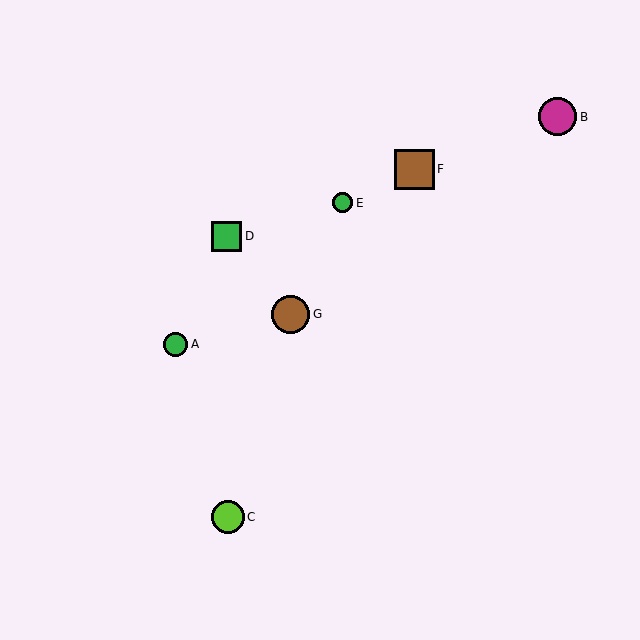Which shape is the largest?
The brown square (labeled F) is the largest.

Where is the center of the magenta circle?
The center of the magenta circle is at (557, 117).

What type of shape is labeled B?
Shape B is a magenta circle.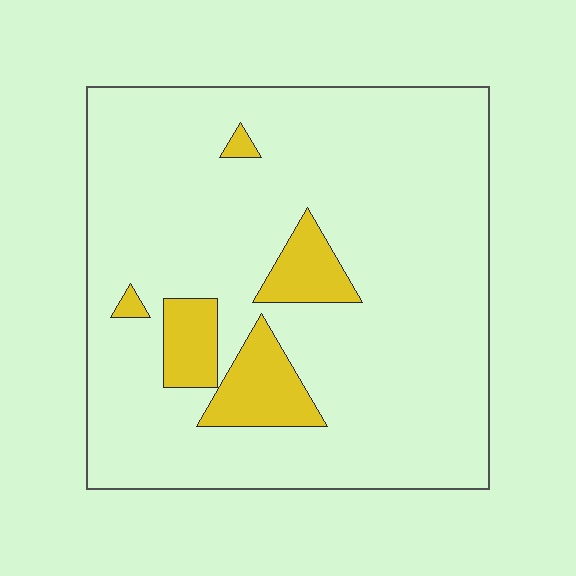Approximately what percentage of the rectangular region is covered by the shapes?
Approximately 10%.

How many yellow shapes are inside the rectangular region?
5.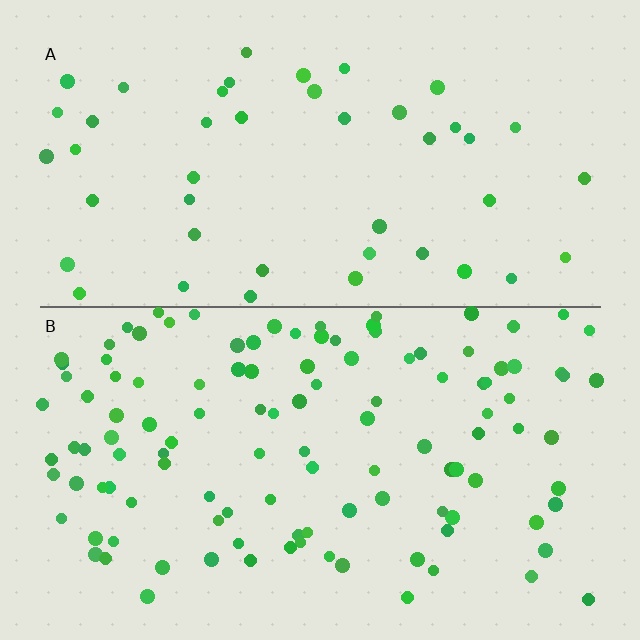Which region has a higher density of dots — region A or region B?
B (the bottom).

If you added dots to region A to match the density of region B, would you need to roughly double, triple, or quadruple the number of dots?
Approximately triple.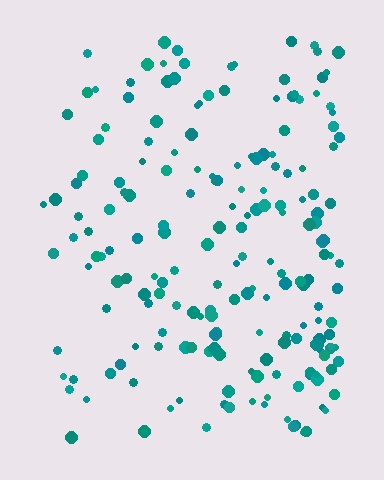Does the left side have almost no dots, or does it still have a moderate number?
Still a moderate number, just noticeably fewer than the right.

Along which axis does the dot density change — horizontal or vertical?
Horizontal.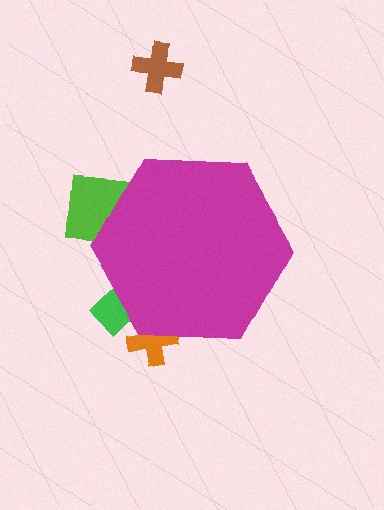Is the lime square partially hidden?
Yes, the lime square is partially hidden behind the magenta hexagon.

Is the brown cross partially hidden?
No, the brown cross is fully visible.